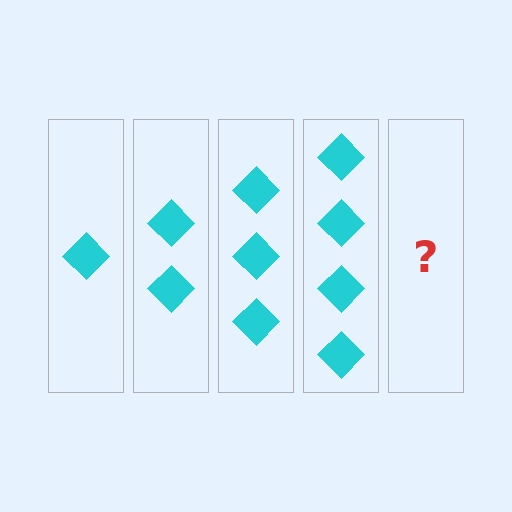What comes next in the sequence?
The next element should be 5 diamonds.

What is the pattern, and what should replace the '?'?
The pattern is that each step adds one more diamond. The '?' should be 5 diamonds.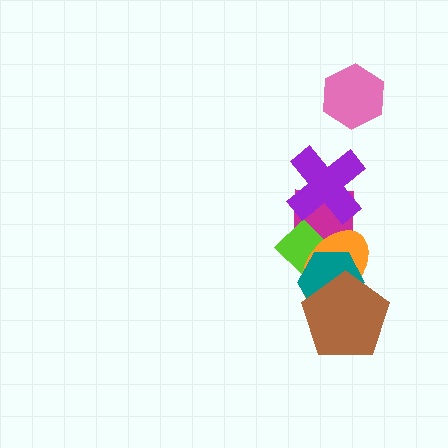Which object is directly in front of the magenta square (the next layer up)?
The lime diamond is directly in front of the magenta square.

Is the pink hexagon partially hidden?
No, no other shape covers it.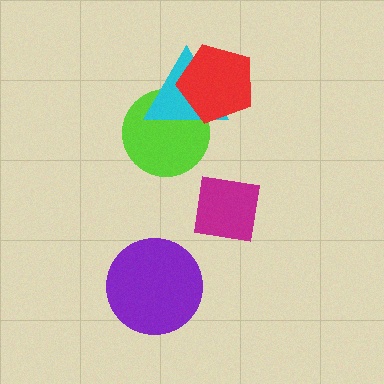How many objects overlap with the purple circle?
0 objects overlap with the purple circle.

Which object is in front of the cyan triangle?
The red pentagon is in front of the cyan triangle.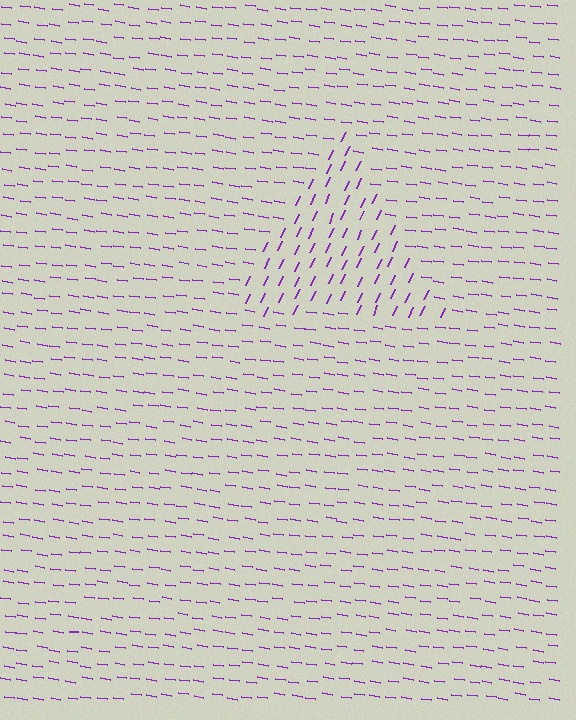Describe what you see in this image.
The image is filled with small purple line segments. A triangle region in the image has lines oriented differently from the surrounding lines, creating a visible texture boundary.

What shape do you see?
I see a triangle.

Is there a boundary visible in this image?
Yes, there is a texture boundary formed by a change in line orientation.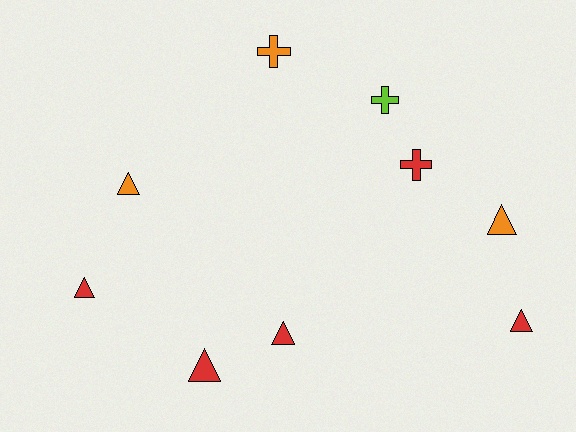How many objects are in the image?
There are 9 objects.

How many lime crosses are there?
There is 1 lime cross.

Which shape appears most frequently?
Triangle, with 6 objects.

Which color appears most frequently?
Red, with 5 objects.